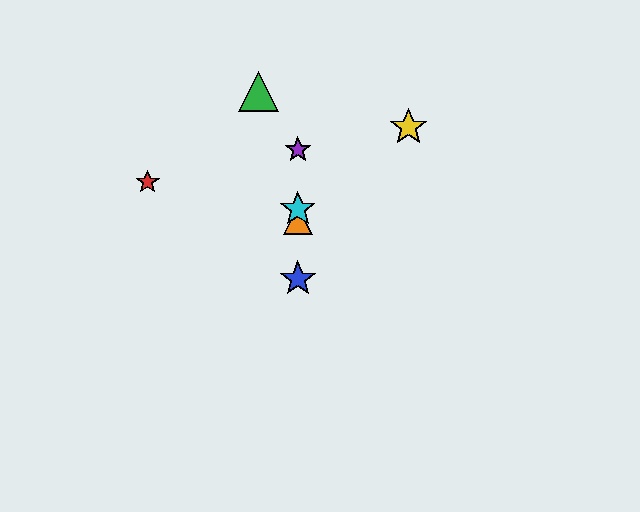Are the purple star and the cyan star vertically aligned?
Yes, both are at x≈298.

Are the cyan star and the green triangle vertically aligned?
No, the cyan star is at x≈298 and the green triangle is at x≈258.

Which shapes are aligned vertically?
The blue star, the purple star, the orange triangle, the cyan star are aligned vertically.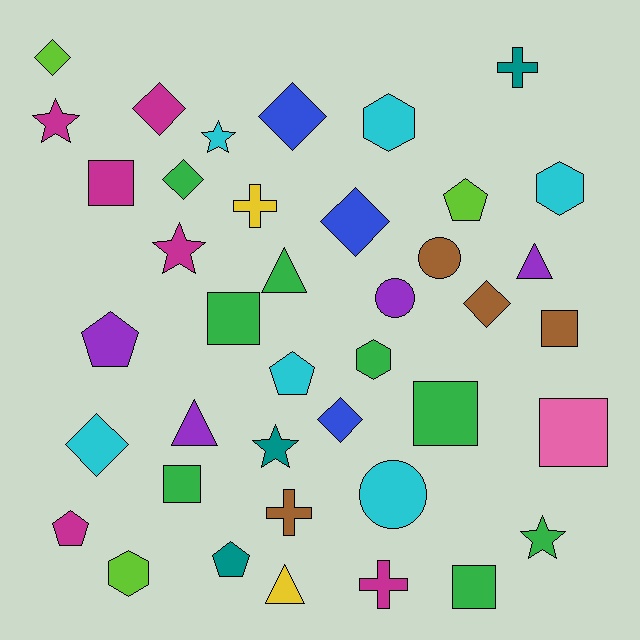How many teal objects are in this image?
There are 3 teal objects.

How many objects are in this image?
There are 40 objects.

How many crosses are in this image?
There are 4 crosses.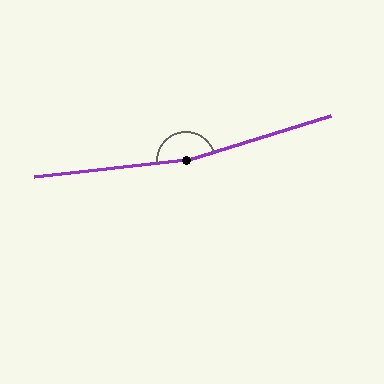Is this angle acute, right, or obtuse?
It is obtuse.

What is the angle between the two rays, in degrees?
Approximately 169 degrees.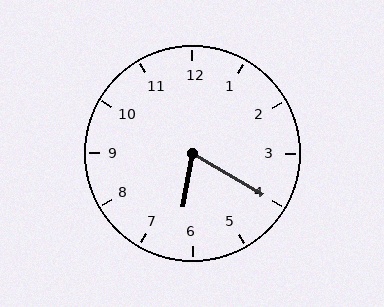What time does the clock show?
6:20.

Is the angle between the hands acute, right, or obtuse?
It is acute.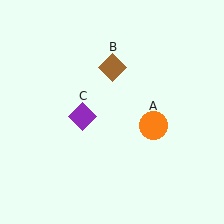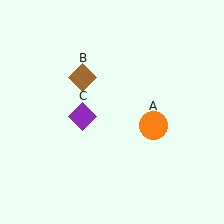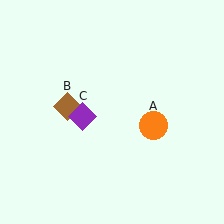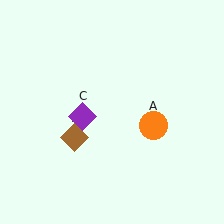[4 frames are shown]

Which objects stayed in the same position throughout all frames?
Orange circle (object A) and purple diamond (object C) remained stationary.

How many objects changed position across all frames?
1 object changed position: brown diamond (object B).